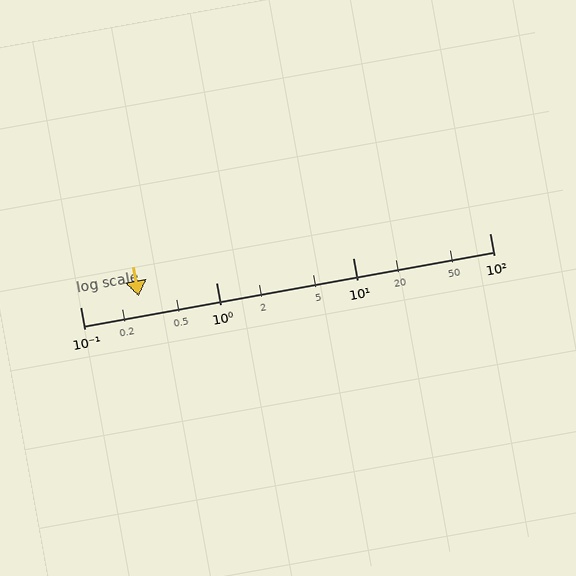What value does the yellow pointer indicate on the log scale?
The pointer indicates approximately 0.27.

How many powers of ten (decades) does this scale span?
The scale spans 3 decades, from 0.1 to 100.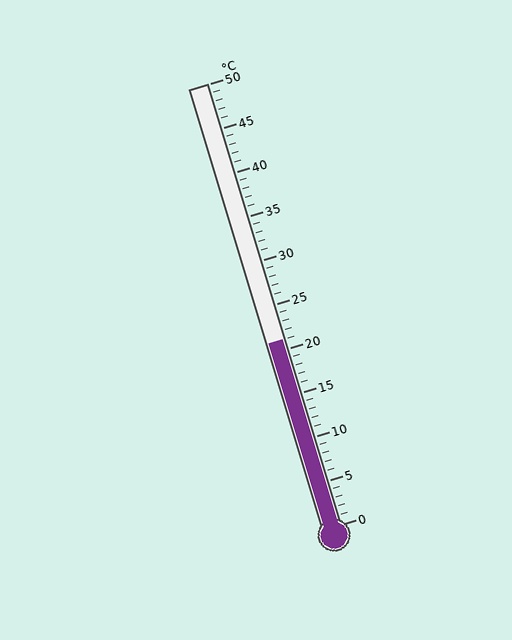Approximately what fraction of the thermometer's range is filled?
The thermometer is filled to approximately 40% of its range.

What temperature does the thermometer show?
The thermometer shows approximately 21°C.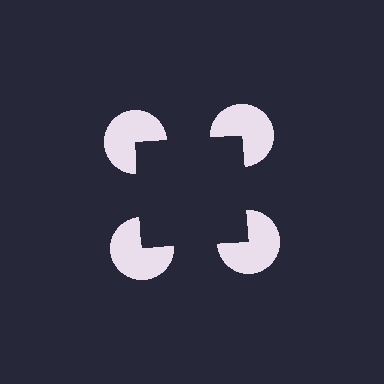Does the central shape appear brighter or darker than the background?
It typically appears slightly darker than the background, even though no actual brightness change is drawn.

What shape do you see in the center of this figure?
An illusory square — its edges are inferred from the aligned wedge cuts in the pac-man discs, not physically drawn.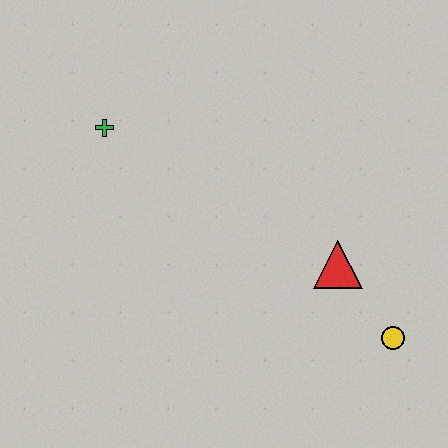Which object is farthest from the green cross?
The yellow circle is farthest from the green cross.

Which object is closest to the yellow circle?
The red triangle is closest to the yellow circle.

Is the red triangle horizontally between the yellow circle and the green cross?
Yes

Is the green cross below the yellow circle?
No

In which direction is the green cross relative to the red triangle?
The green cross is to the left of the red triangle.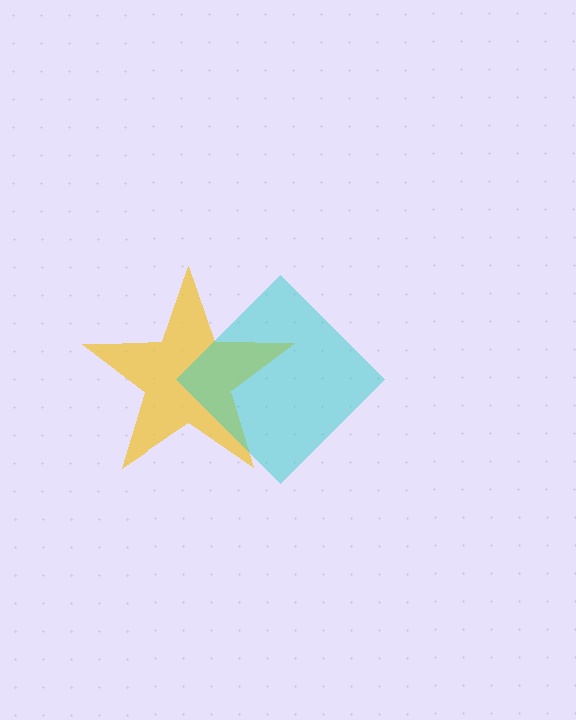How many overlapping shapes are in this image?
There are 2 overlapping shapes in the image.